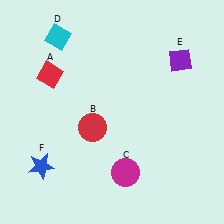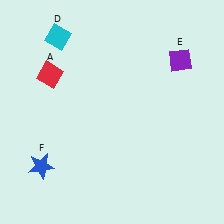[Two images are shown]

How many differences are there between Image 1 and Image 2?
There are 2 differences between the two images.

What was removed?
The red circle (B), the magenta circle (C) were removed in Image 2.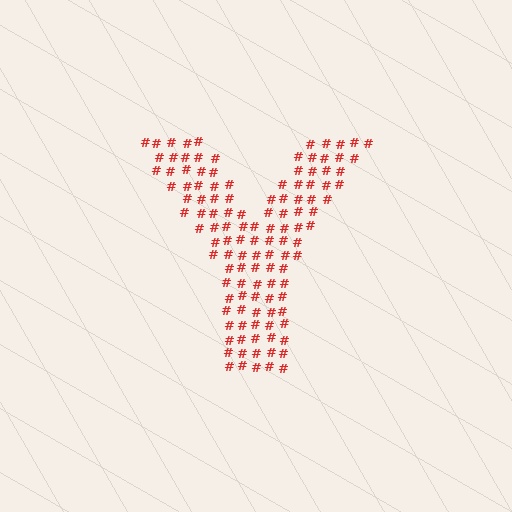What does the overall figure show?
The overall figure shows the letter Y.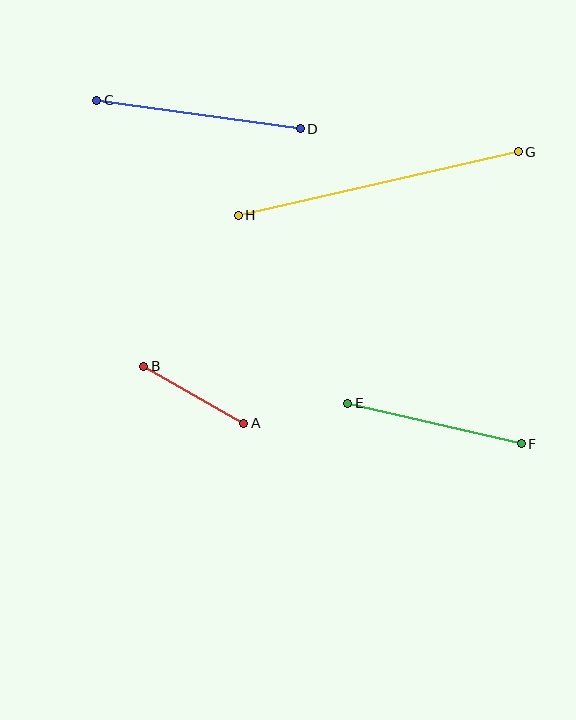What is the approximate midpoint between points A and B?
The midpoint is at approximately (194, 395) pixels.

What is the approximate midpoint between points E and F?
The midpoint is at approximately (435, 424) pixels.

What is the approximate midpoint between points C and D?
The midpoint is at approximately (199, 114) pixels.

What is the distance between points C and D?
The distance is approximately 206 pixels.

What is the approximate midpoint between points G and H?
The midpoint is at approximately (378, 183) pixels.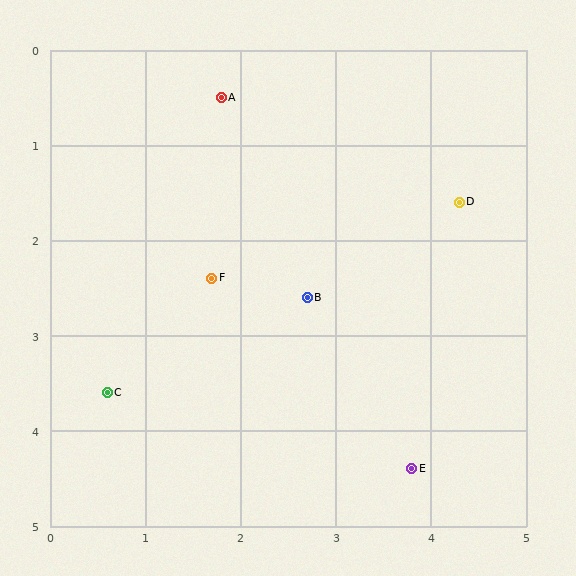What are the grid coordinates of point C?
Point C is at approximately (0.6, 3.6).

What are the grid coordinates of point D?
Point D is at approximately (4.3, 1.6).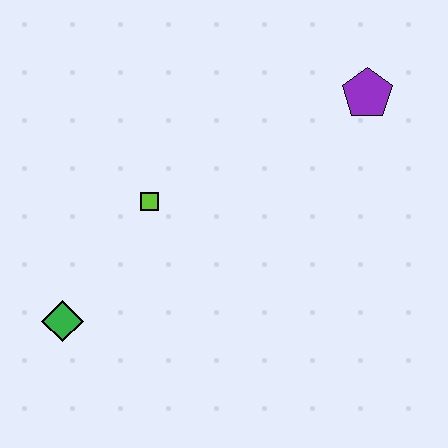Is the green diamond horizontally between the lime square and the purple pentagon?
No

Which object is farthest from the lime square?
The purple pentagon is farthest from the lime square.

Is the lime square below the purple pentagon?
Yes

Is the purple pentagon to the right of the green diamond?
Yes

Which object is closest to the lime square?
The green diamond is closest to the lime square.